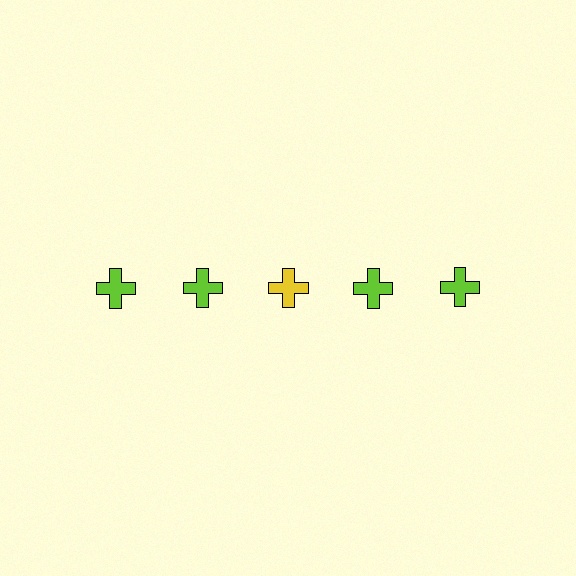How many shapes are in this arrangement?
There are 5 shapes arranged in a grid pattern.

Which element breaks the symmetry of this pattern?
The yellow cross in the top row, center column breaks the symmetry. All other shapes are lime crosses.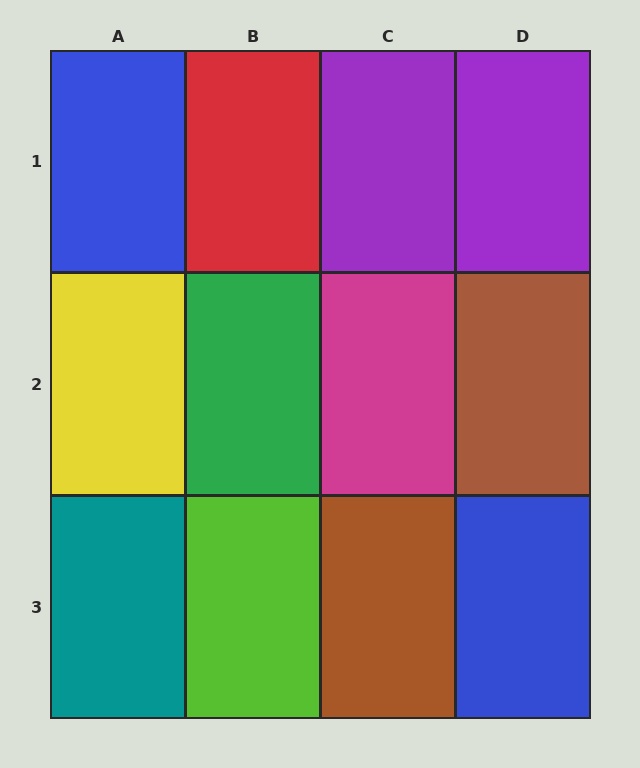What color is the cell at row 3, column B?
Lime.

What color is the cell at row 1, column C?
Purple.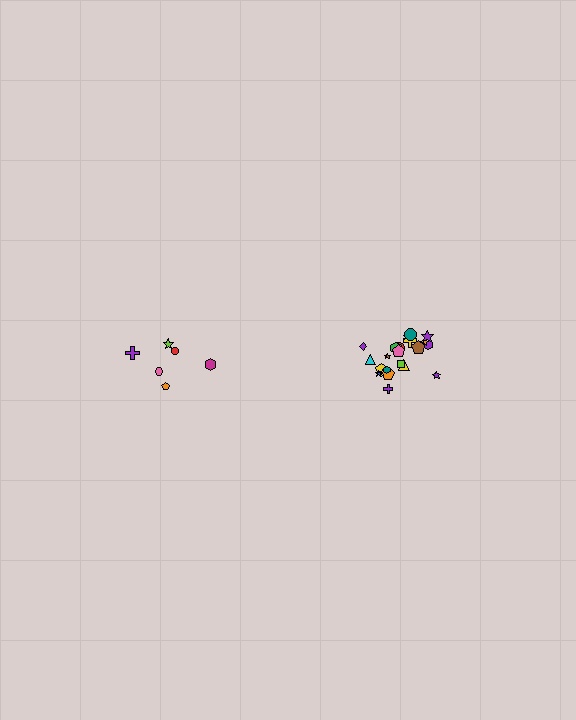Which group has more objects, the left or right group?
The right group.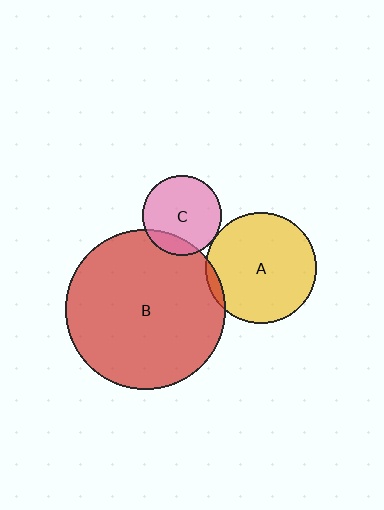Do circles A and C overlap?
Yes.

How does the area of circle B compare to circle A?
Approximately 2.1 times.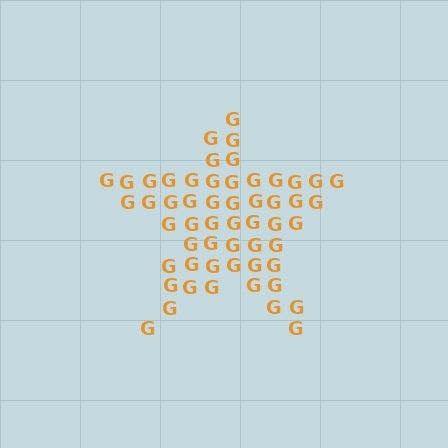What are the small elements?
The small elements are letter G's.